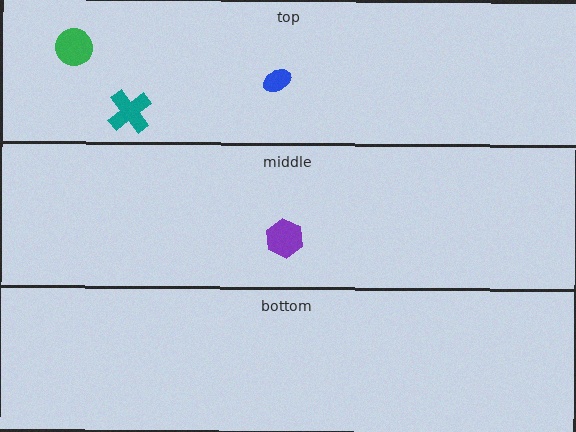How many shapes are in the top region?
3.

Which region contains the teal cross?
The top region.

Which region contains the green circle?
The top region.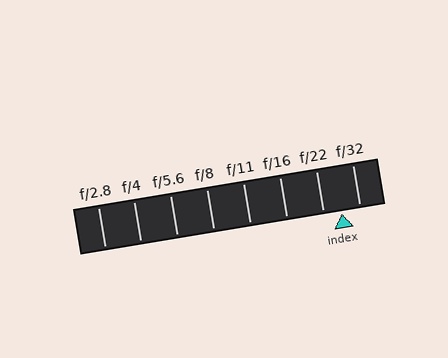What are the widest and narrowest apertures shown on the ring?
The widest aperture shown is f/2.8 and the narrowest is f/32.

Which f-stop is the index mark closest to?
The index mark is closest to f/22.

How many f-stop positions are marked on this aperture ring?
There are 8 f-stop positions marked.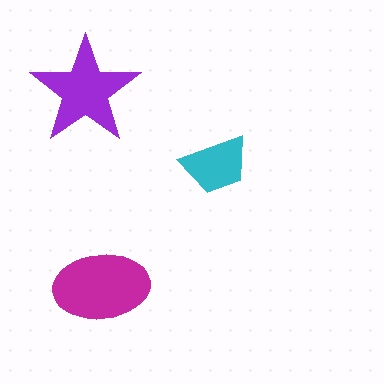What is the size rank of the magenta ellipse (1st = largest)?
1st.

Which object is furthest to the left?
The purple star is leftmost.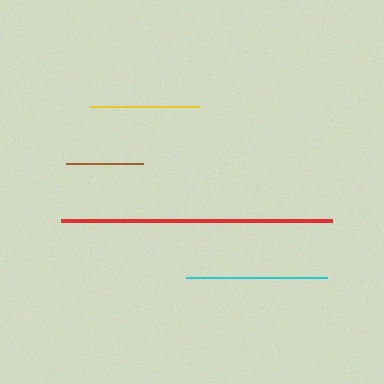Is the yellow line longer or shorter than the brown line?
The yellow line is longer than the brown line.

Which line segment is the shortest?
The brown line is the shortest at approximately 77 pixels.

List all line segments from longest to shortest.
From longest to shortest: red, cyan, yellow, brown.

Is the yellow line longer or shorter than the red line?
The red line is longer than the yellow line.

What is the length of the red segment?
The red segment is approximately 271 pixels long.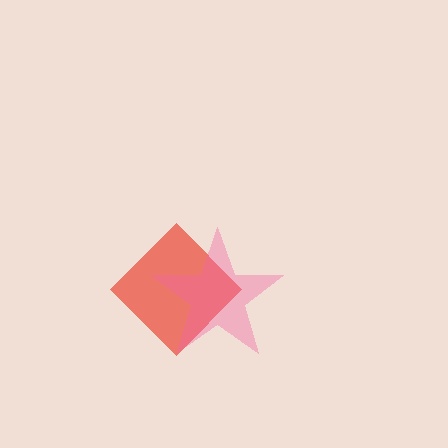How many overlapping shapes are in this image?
There are 2 overlapping shapes in the image.